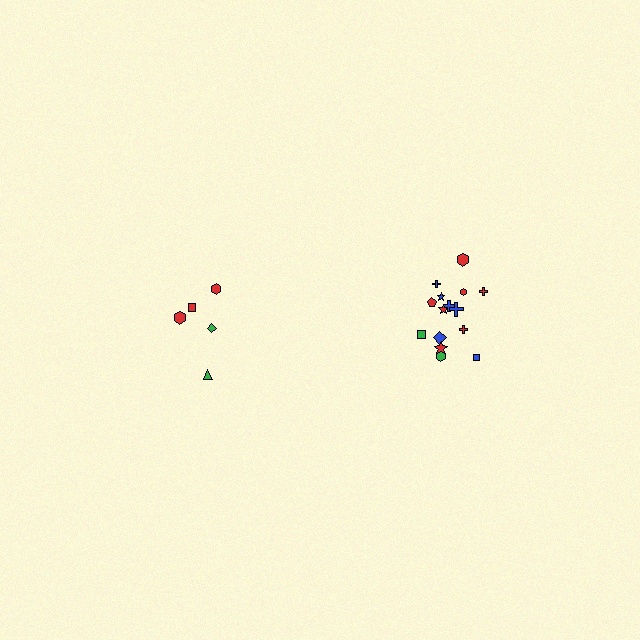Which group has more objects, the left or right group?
The right group.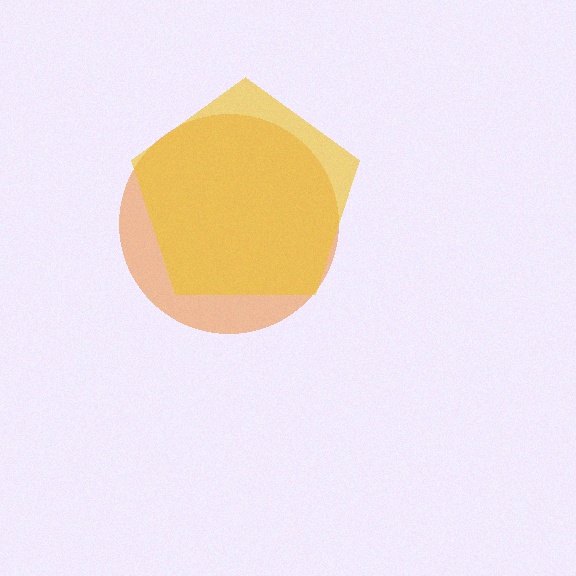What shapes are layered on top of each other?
The layered shapes are: an orange circle, a yellow pentagon.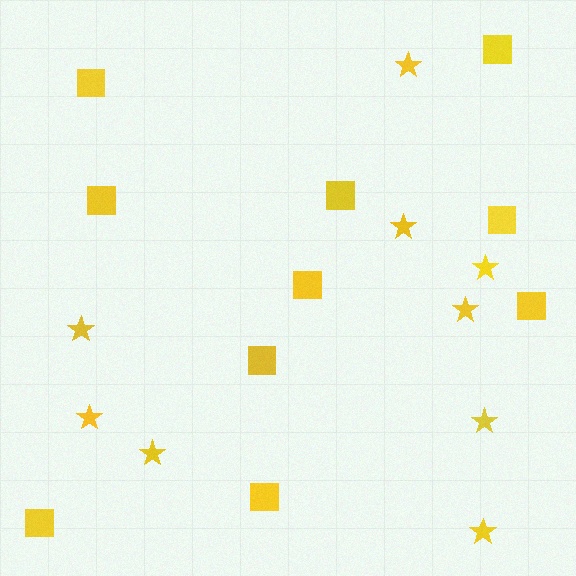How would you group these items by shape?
There are 2 groups: one group of squares (10) and one group of stars (9).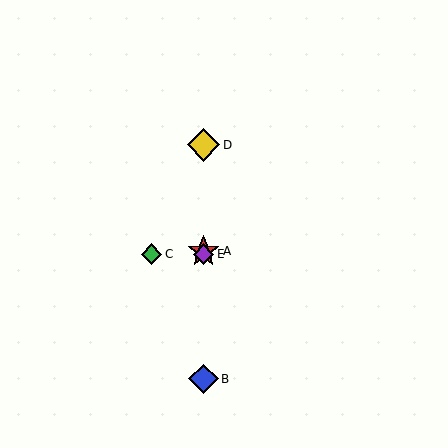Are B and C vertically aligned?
No, B is at x≈203 and C is at x≈152.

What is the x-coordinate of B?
Object B is at x≈203.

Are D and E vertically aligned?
Yes, both are at x≈203.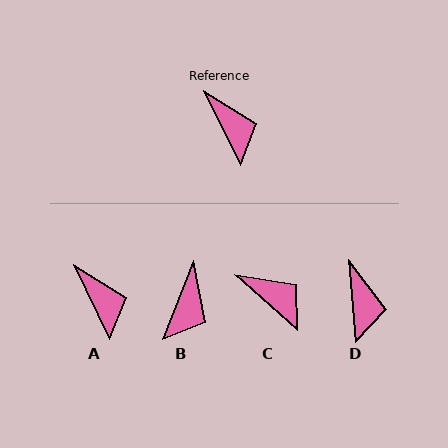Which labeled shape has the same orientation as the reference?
A.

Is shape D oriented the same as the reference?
No, it is off by about 21 degrees.